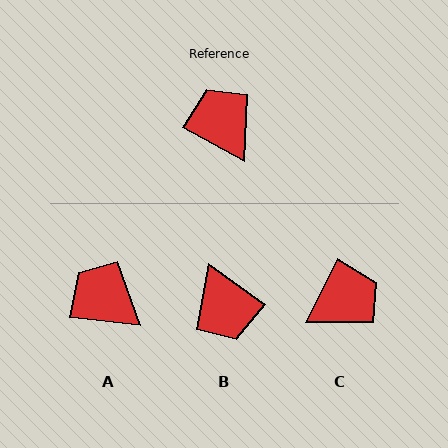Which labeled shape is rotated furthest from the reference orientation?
B, about 173 degrees away.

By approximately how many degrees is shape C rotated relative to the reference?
Approximately 88 degrees clockwise.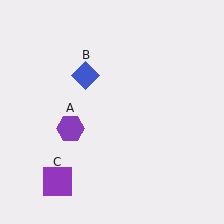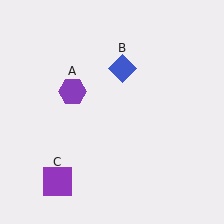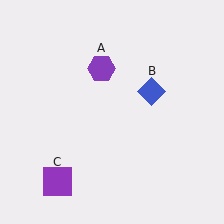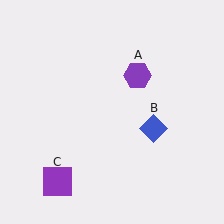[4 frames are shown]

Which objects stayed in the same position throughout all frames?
Purple square (object C) remained stationary.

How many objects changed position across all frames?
2 objects changed position: purple hexagon (object A), blue diamond (object B).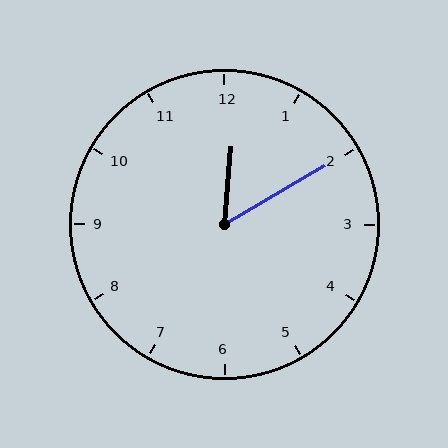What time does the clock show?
12:10.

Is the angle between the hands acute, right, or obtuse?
It is acute.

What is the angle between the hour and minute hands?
Approximately 55 degrees.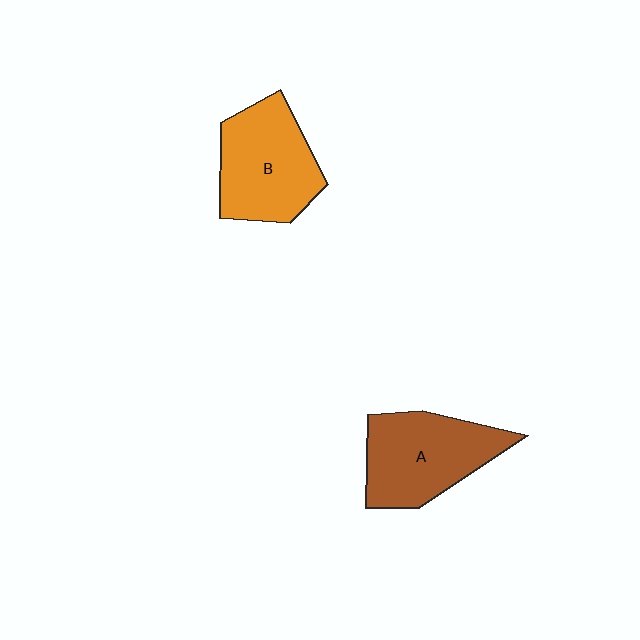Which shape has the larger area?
Shape A (brown).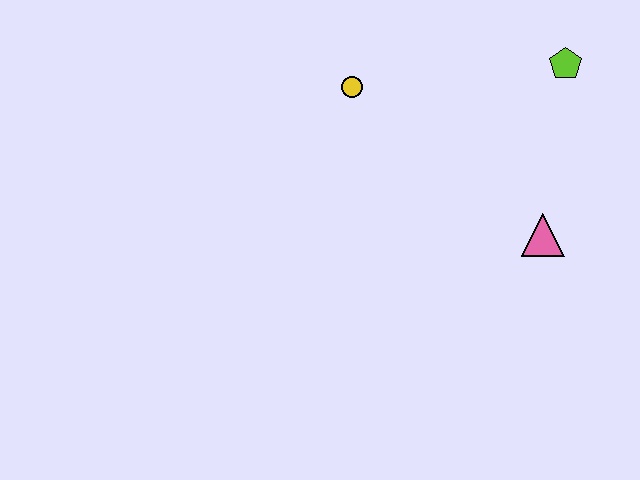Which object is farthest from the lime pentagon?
The yellow circle is farthest from the lime pentagon.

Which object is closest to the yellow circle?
The lime pentagon is closest to the yellow circle.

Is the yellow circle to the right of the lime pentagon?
No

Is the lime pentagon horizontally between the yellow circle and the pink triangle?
No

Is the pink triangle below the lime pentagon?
Yes